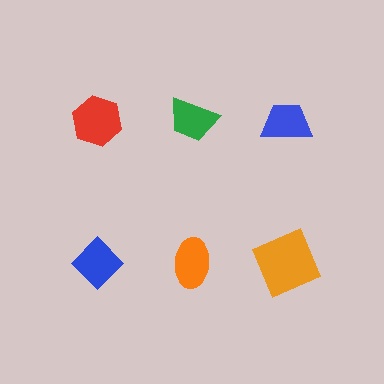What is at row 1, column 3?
A blue trapezoid.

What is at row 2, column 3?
An orange square.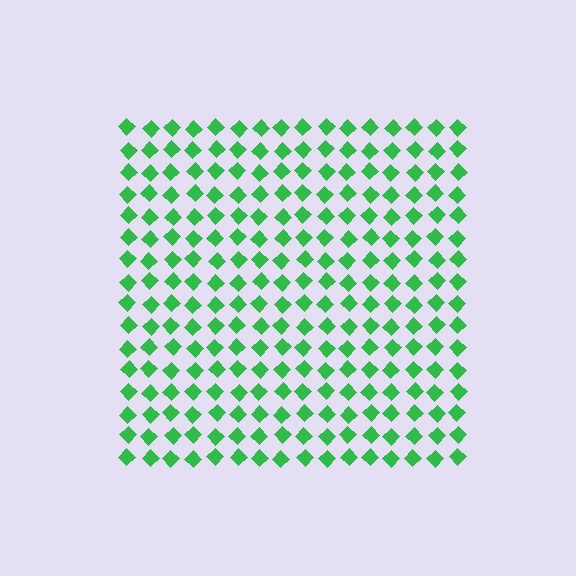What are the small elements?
The small elements are diamonds.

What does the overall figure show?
The overall figure shows a square.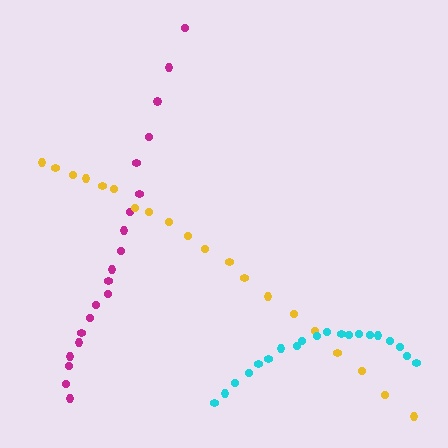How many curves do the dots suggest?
There are 3 distinct paths.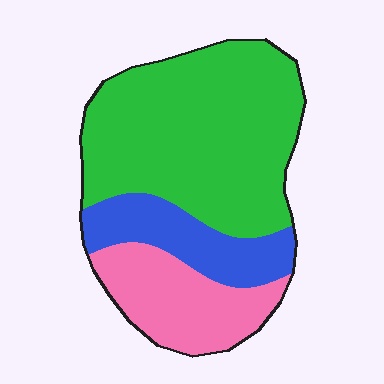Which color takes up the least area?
Blue, at roughly 20%.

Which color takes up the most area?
Green, at roughly 60%.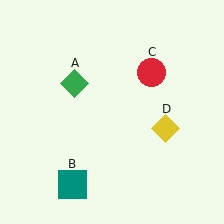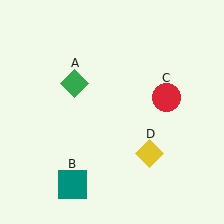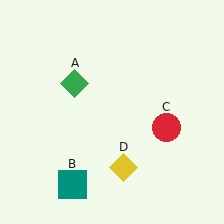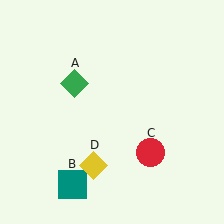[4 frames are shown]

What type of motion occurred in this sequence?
The red circle (object C), yellow diamond (object D) rotated clockwise around the center of the scene.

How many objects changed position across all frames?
2 objects changed position: red circle (object C), yellow diamond (object D).